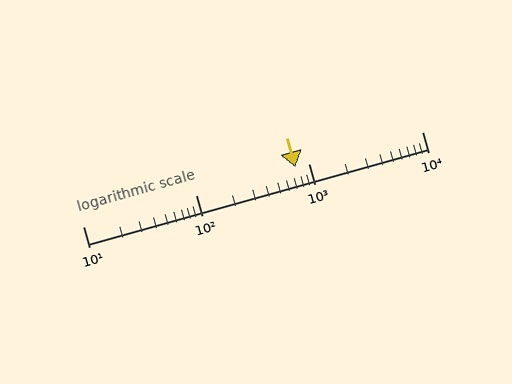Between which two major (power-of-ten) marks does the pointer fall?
The pointer is between 100 and 1000.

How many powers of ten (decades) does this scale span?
The scale spans 3 decades, from 10 to 10000.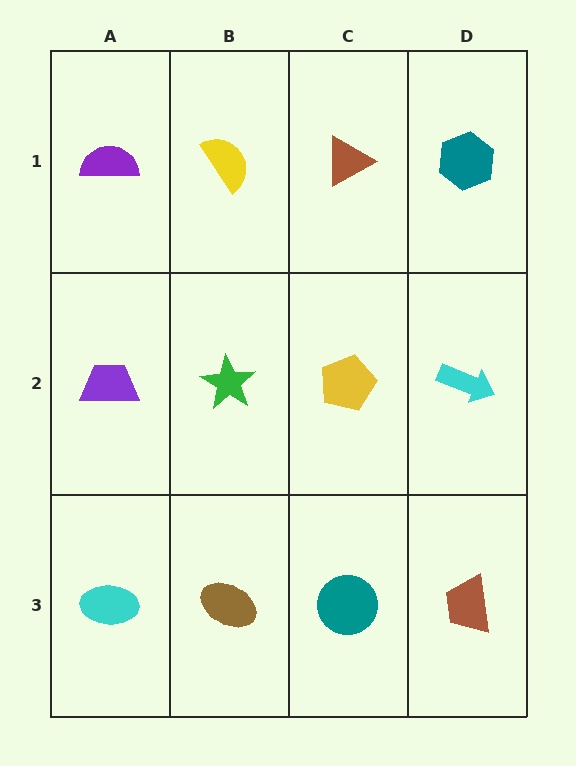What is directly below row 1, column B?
A green star.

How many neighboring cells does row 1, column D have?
2.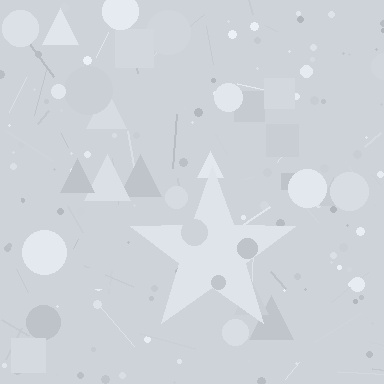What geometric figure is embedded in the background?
A star is embedded in the background.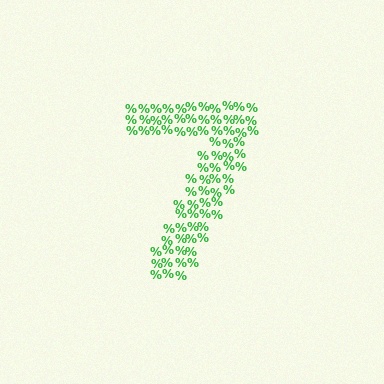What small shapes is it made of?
It is made of small percent signs.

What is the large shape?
The large shape is the digit 7.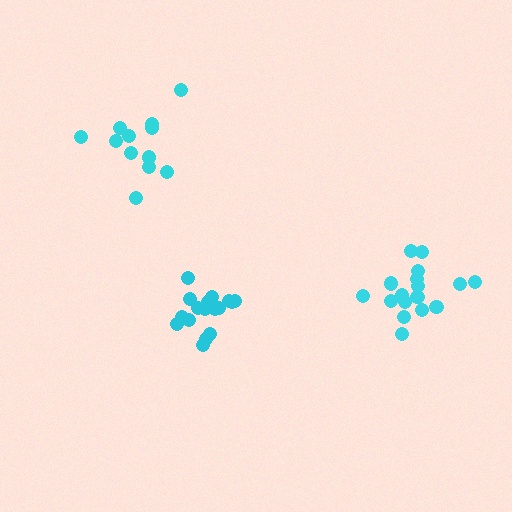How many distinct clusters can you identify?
There are 3 distinct clusters.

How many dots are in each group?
Group 1: 13 dots, Group 2: 17 dots, Group 3: 17 dots (47 total).